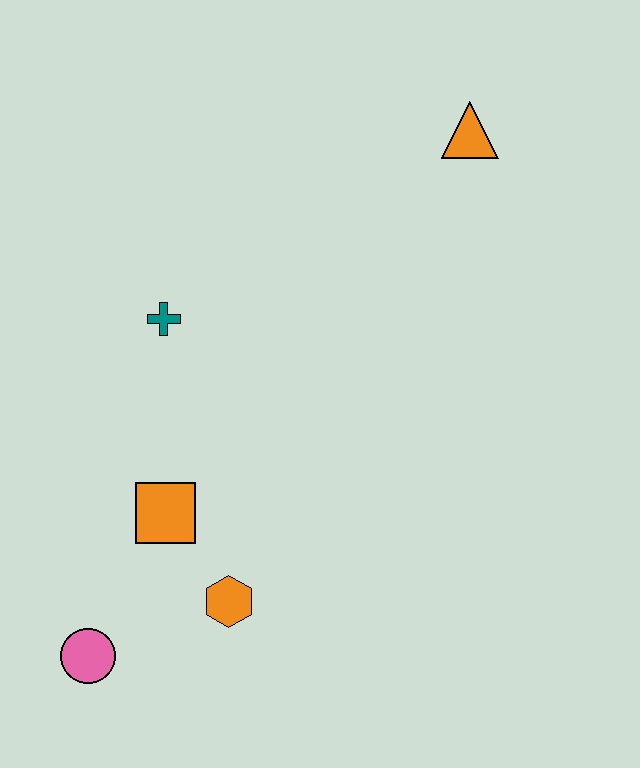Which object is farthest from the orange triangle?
The pink circle is farthest from the orange triangle.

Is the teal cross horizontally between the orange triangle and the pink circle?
Yes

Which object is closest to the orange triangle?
The teal cross is closest to the orange triangle.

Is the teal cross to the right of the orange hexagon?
No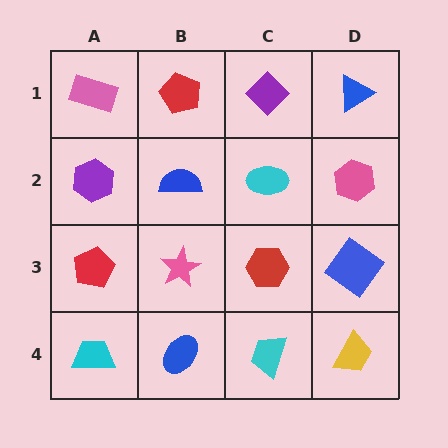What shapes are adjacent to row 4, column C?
A red hexagon (row 3, column C), a blue ellipse (row 4, column B), a yellow trapezoid (row 4, column D).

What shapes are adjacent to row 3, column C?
A cyan ellipse (row 2, column C), a cyan trapezoid (row 4, column C), a pink star (row 3, column B), a blue diamond (row 3, column D).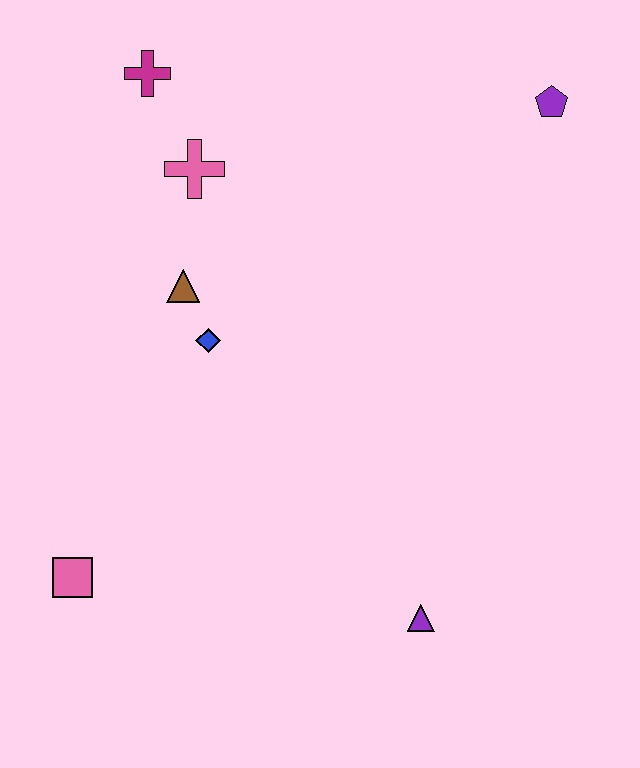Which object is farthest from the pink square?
The purple pentagon is farthest from the pink square.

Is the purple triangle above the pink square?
No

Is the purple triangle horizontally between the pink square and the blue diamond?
No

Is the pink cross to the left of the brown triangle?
No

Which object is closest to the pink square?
The blue diamond is closest to the pink square.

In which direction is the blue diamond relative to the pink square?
The blue diamond is above the pink square.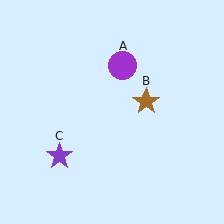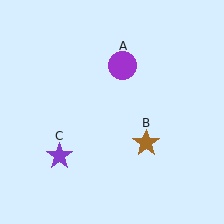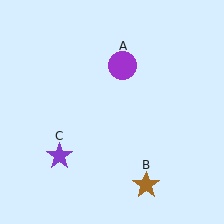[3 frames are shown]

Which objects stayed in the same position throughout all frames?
Purple circle (object A) and purple star (object C) remained stationary.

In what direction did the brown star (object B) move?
The brown star (object B) moved down.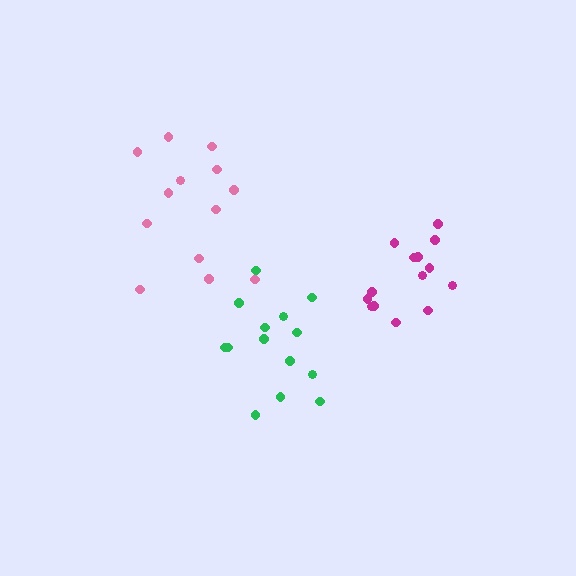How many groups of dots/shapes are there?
There are 3 groups.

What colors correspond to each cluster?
The clusters are colored: pink, magenta, green.